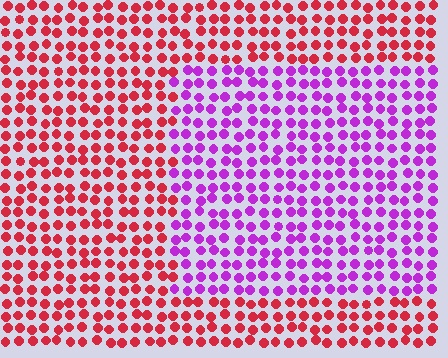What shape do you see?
I see a rectangle.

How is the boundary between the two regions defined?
The boundary is defined purely by a slight shift in hue (about 60 degrees). Spacing, size, and orientation are identical on both sides.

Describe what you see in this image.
The image is filled with small red elements in a uniform arrangement. A rectangle-shaped region is visible where the elements are tinted to a slightly different hue, forming a subtle color boundary.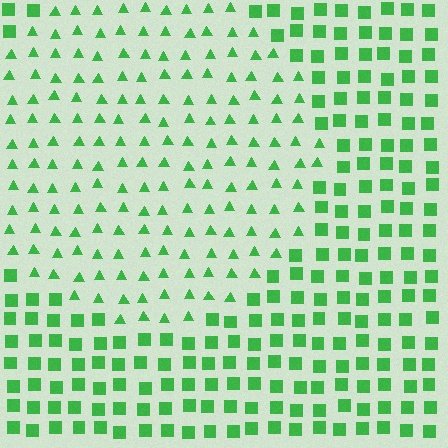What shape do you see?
I see a circle.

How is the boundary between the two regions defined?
The boundary is defined by a change in element shape: triangles inside vs. squares outside. All elements share the same color and spacing.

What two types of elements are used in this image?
The image uses triangles inside the circle region and squares outside it.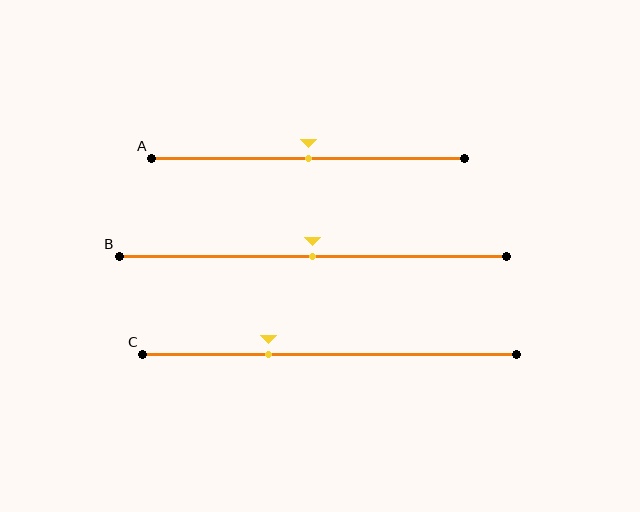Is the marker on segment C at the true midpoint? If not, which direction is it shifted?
No, the marker on segment C is shifted to the left by about 16% of the segment length.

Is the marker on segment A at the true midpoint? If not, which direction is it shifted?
Yes, the marker on segment A is at the true midpoint.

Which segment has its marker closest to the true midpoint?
Segment A has its marker closest to the true midpoint.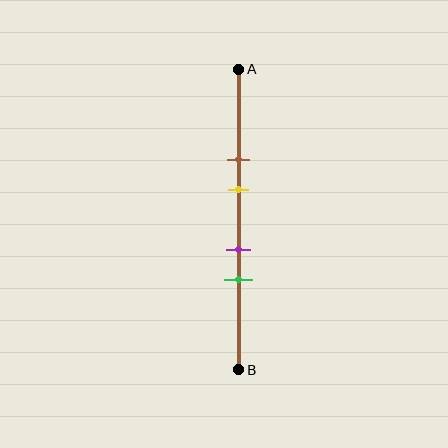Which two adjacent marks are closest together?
The purple and green marks are the closest adjacent pair.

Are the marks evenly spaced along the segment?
No, the marks are not evenly spaced.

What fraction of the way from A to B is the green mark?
The green mark is approximately 70% (0.7) of the way from A to B.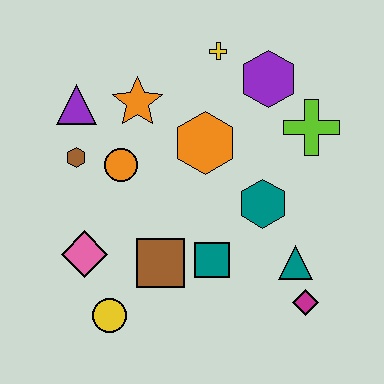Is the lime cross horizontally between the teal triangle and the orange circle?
No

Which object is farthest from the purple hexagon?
The yellow circle is farthest from the purple hexagon.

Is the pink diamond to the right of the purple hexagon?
No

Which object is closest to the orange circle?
The brown hexagon is closest to the orange circle.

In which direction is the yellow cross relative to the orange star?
The yellow cross is to the right of the orange star.